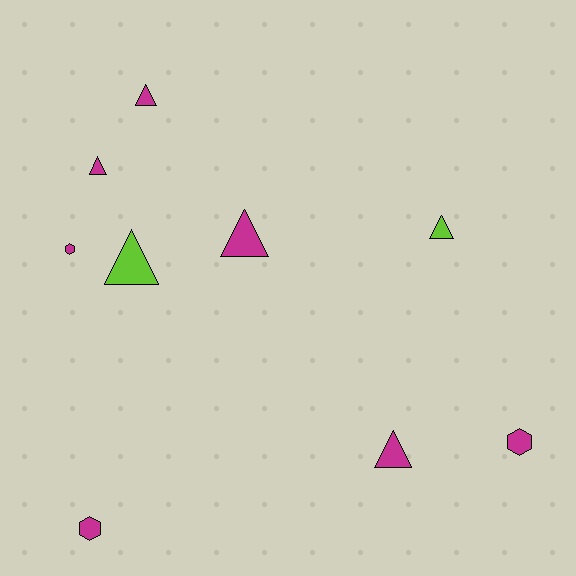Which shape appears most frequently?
Triangle, with 6 objects.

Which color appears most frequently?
Magenta, with 7 objects.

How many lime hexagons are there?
There are no lime hexagons.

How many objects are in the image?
There are 9 objects.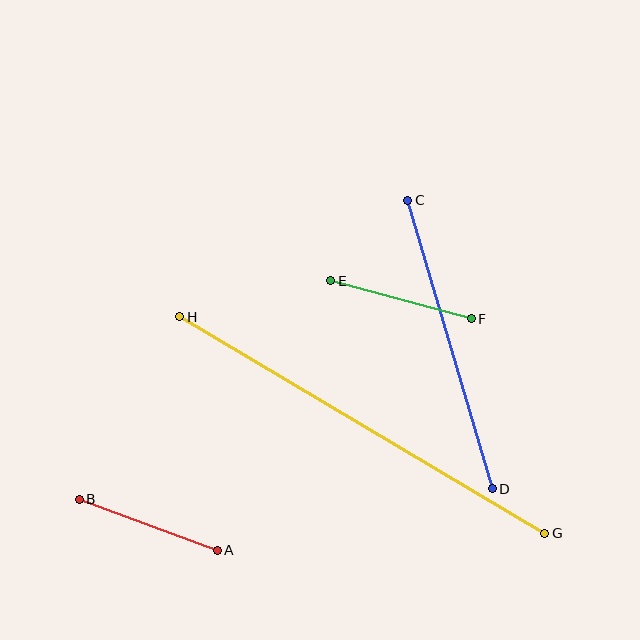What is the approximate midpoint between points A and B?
The midpoint is at approximately (148, 525) pixels.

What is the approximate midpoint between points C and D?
The midpoint is at approximately (450, 344) pixels.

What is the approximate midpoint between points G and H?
The midpoint is at approximately (362, 425) pixels.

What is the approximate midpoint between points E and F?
The midpoint is at approximately (401, 300) pixels.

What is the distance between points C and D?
The distance is approximately 301 pixels.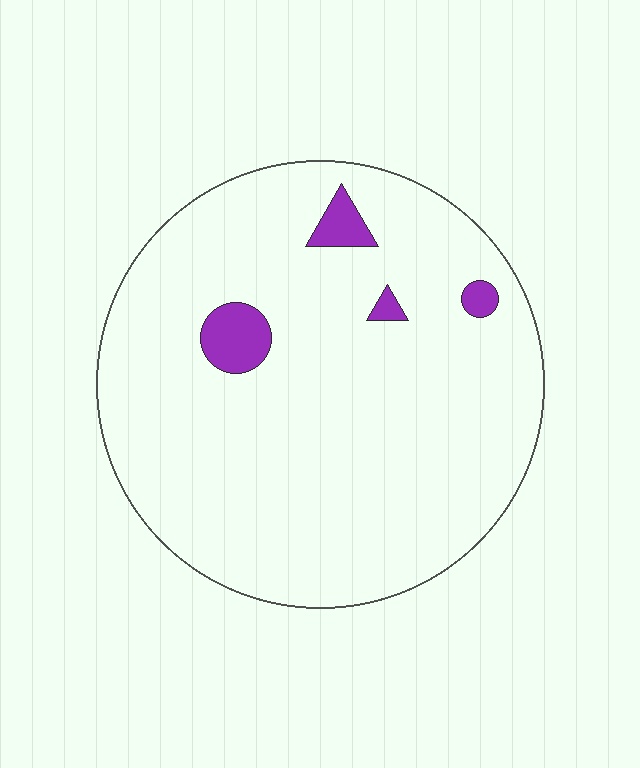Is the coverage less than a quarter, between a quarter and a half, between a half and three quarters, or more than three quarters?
Less than a quarter.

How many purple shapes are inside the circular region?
4.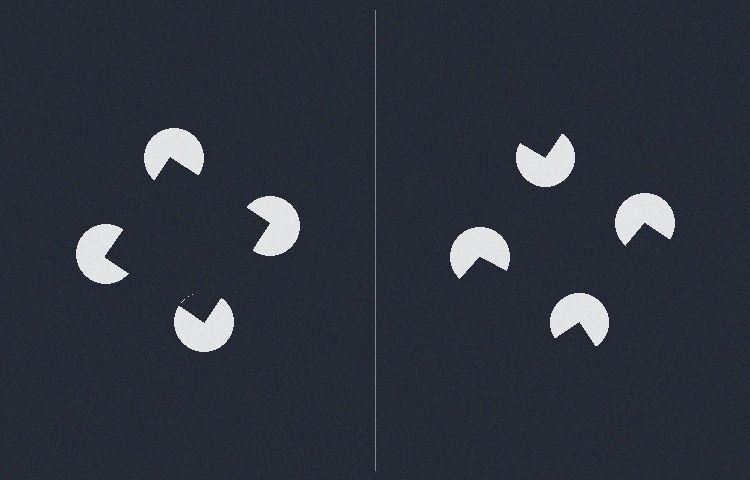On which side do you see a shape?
An illusory square appears on the left side. On the right side the wedge cuts are rotated, so no coherent shape forms.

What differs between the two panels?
The pac-man discs are positioned identically on both sides; only the wedge orientations differ. On the left they align to a square; on the right they are misaligned.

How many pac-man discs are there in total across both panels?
8 — 4 on each side.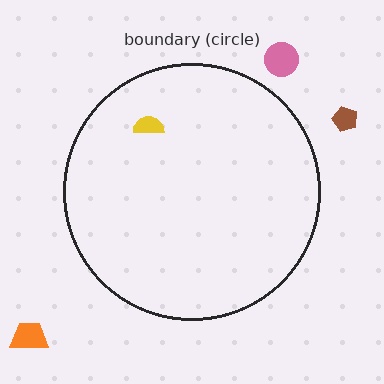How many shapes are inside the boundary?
1 inside, 3 outside.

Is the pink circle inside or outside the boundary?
Outside.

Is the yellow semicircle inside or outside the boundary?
Inside.